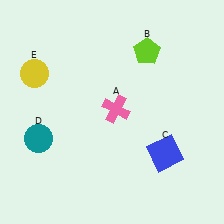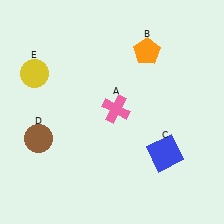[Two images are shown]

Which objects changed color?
B changed from lime to orange. D changed from teal to brown.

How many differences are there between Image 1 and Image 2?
There are 2 differences between the two images.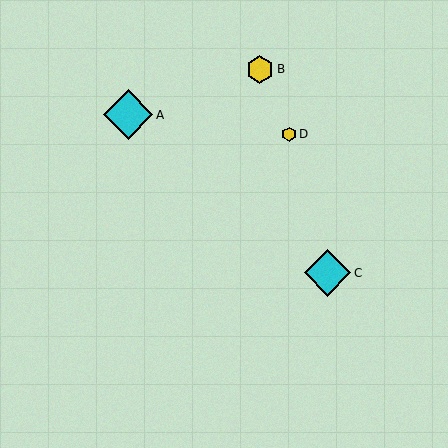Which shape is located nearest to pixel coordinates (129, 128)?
The cyan diamond (labeled A) at (128, 115) is nearest to that location.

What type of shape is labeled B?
Shape B is a yellow hexagon.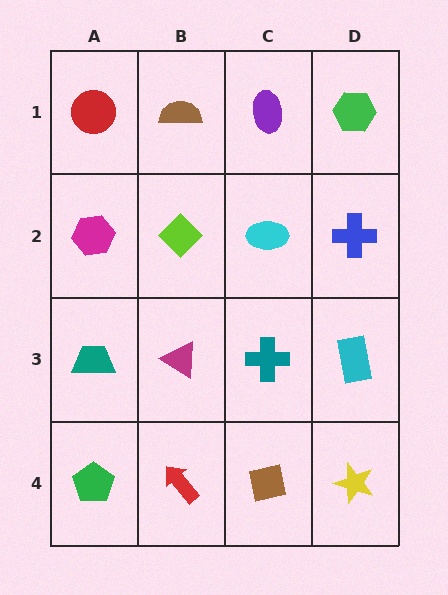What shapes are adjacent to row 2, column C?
A purple ellipse (row 1, column C), a teal cross (row 3, column C), a lime diamond (row 2, column B), a blue cross (row 2, column D).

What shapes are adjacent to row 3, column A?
A magenta hexagon (row 2, column A), a green pentagon (row 4, column A), a magenta triangle (row 3, column B).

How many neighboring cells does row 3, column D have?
3.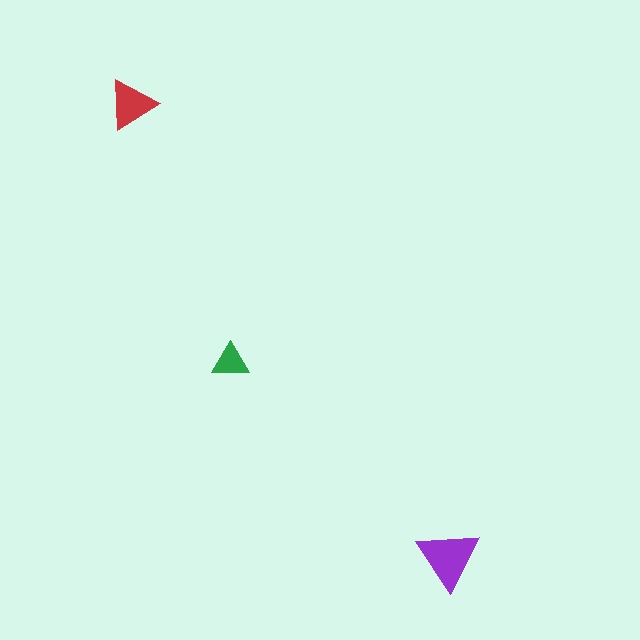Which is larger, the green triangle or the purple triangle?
The purple one.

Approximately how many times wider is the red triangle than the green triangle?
About 1.5 times wider.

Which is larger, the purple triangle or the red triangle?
The purple one.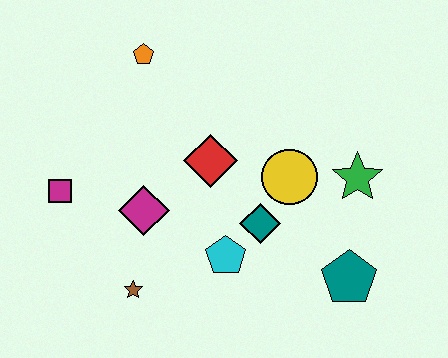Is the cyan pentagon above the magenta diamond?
No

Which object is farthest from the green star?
The magenta square is farthest from the green star.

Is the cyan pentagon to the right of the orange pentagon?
Yes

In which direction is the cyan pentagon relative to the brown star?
The cyan pentagon is to the right of the brown star.